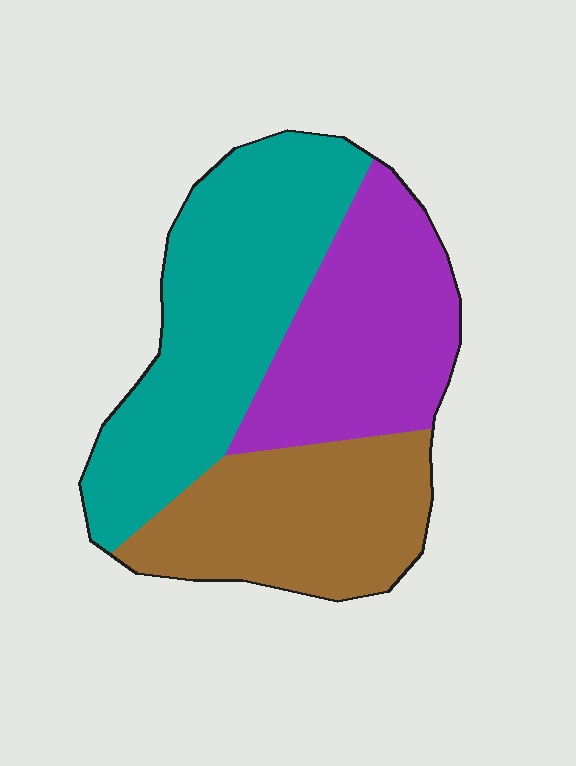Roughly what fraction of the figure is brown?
Brown covers around 30% of the figure.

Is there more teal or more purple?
Teal.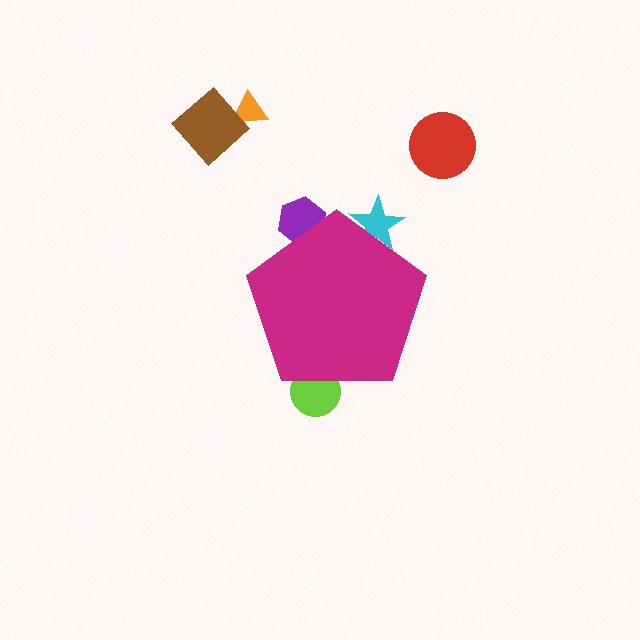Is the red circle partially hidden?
No, the red circle is fully visible.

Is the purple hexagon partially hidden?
Yes, the purple hexagon is partially hidden behind the magenta pentagon.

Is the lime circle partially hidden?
Yes, the lime circle is partially hidden behind the magenta pentagon.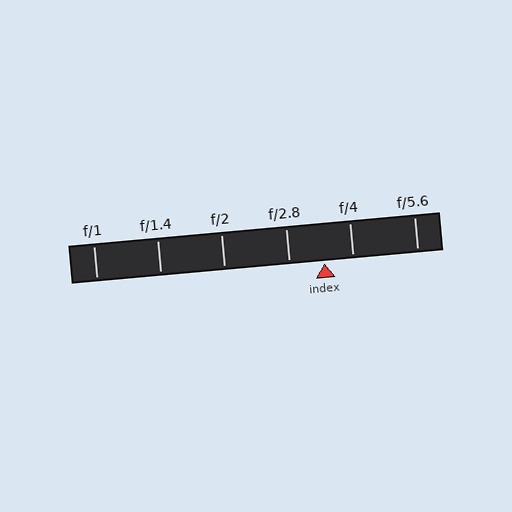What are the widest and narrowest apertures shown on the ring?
The widest aperture shown is f/1 and the narrowest is f/5.6.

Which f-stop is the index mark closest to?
The index mark is closest to f/4.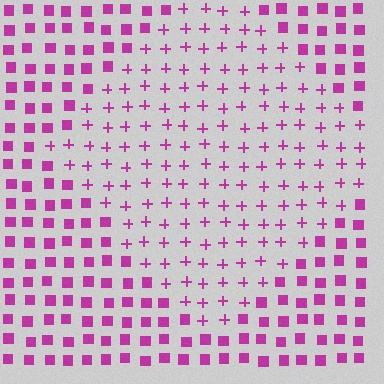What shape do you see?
I see a diamond.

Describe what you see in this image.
The image is filled with small magenta elements arranged in a uniform grid. A diamond-shaped region contains plus signs, while the surrounding area contains squares. The boundary is defined purely by the change in element shape.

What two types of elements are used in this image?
The image uses plus signs inside the diamond region and squares outside it.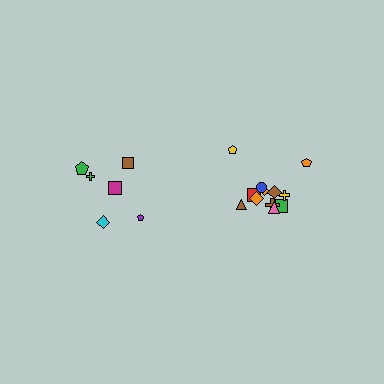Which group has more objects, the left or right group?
The right group.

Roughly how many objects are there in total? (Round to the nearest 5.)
Roughly 20 objects in total.